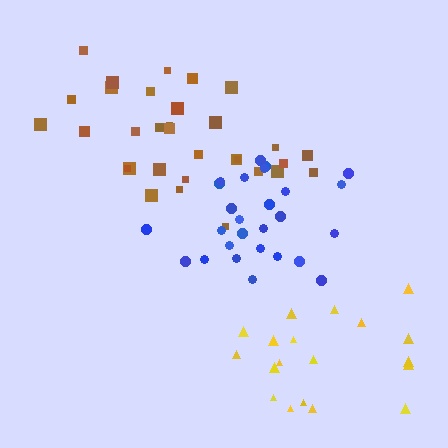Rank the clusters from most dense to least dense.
blue, brown, yellow.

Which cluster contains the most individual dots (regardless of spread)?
Brown (32).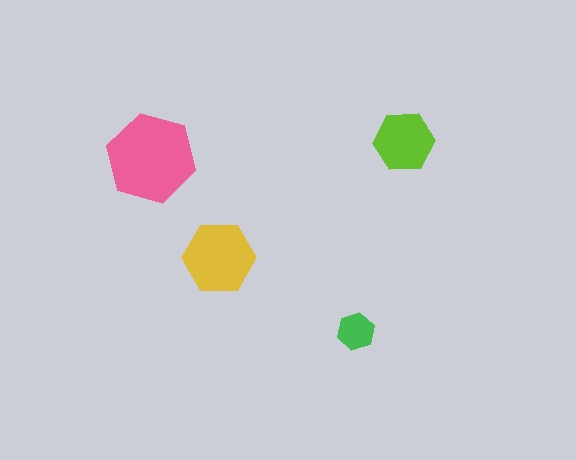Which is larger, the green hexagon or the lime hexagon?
The lime one.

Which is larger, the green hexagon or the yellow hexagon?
The yellow one.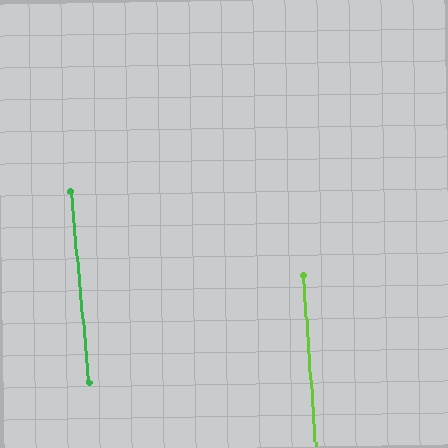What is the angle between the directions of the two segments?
Approximately 1 degree.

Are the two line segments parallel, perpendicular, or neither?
Parallel — their directions differ by only 1.5°.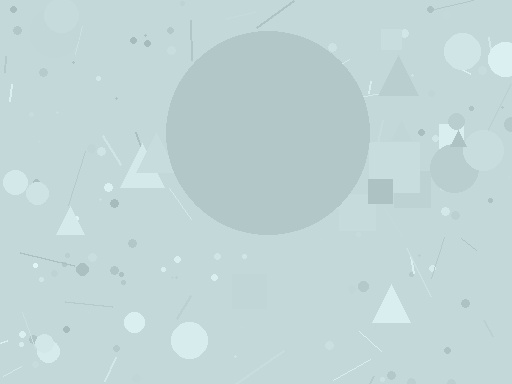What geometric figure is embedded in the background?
A circle is embedded in the background.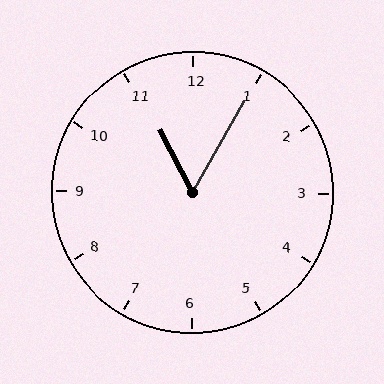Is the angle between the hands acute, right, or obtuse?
It is acute.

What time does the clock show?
11:05.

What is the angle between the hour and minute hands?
Approximately 58 degrees.